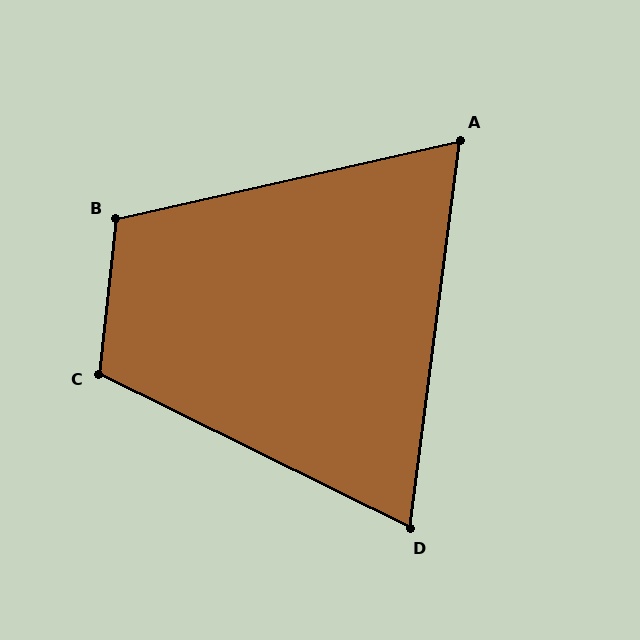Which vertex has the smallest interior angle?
A, at approximately 70 degrees.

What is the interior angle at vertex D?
Approximately 71 degrees (acute).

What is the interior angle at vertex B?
Approximately 109 degrees (obtuse).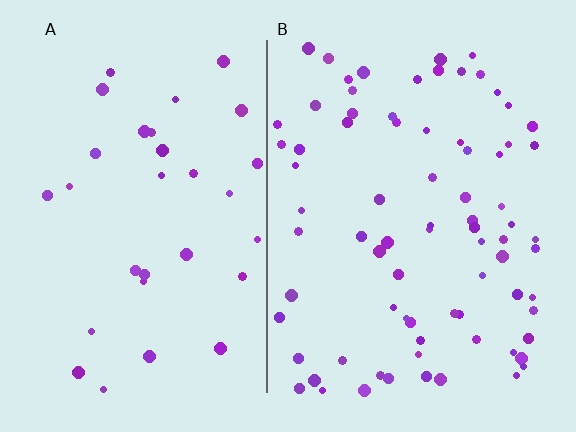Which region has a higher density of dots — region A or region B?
B (the right).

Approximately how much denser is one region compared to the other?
Approximately 2.5× — region B over region A.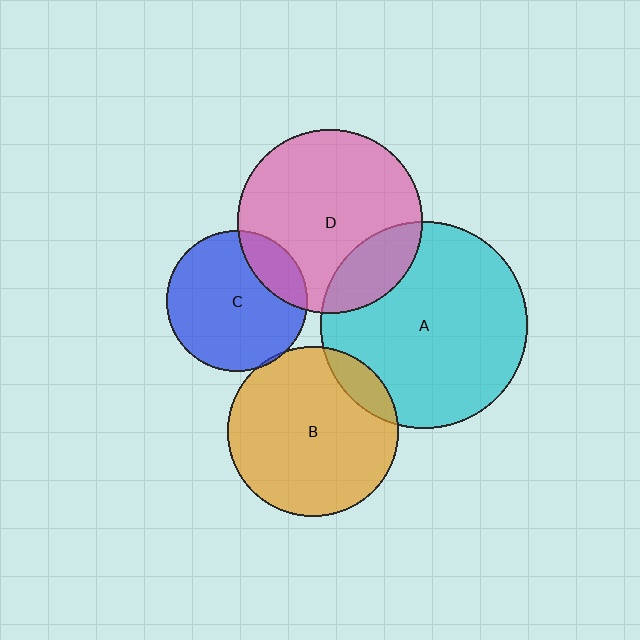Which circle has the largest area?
Circle A (cyan).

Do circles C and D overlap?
Yes.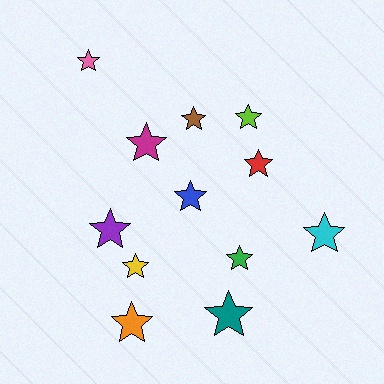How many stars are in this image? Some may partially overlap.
There are 12 stars.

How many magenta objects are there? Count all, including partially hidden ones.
There is 1 magenta object.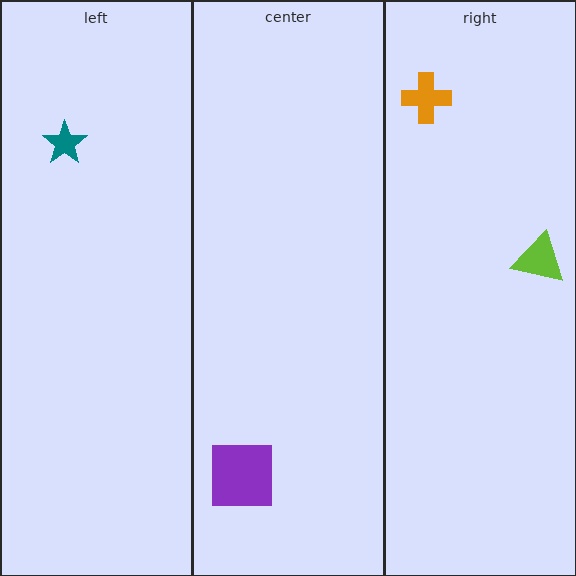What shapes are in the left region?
The teal star.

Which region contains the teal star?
The left region.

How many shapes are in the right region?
2.